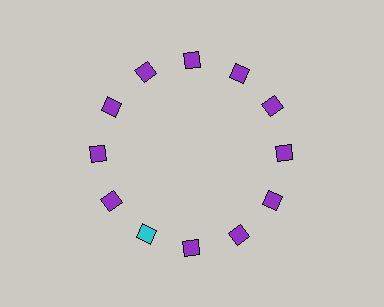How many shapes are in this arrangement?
There are 12 shapes arranged in a ring pattern.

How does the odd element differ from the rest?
It has a different color: cyan instead of purple.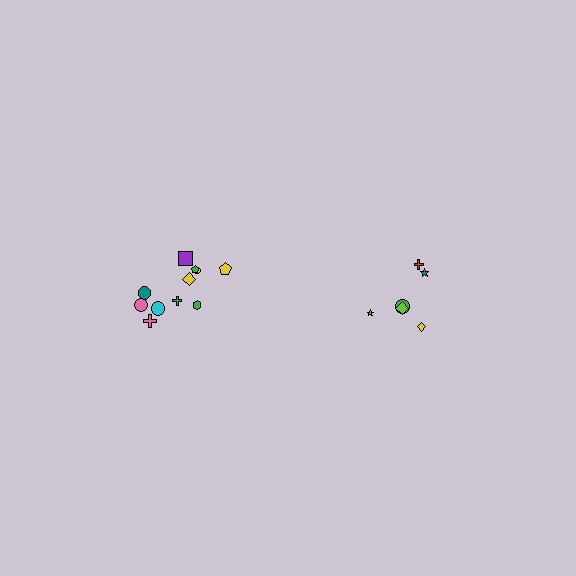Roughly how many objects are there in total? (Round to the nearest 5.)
Roughly 20 objects in total.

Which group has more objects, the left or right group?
The left group.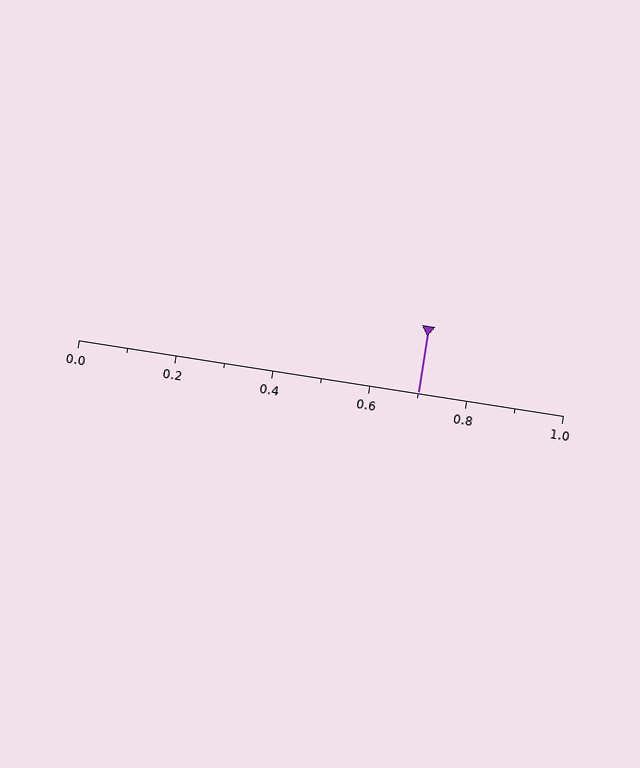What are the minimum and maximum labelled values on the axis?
The axis runs from 0.0 to 1.0.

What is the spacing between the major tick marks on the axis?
The major ticks are spaced 0.2 apart.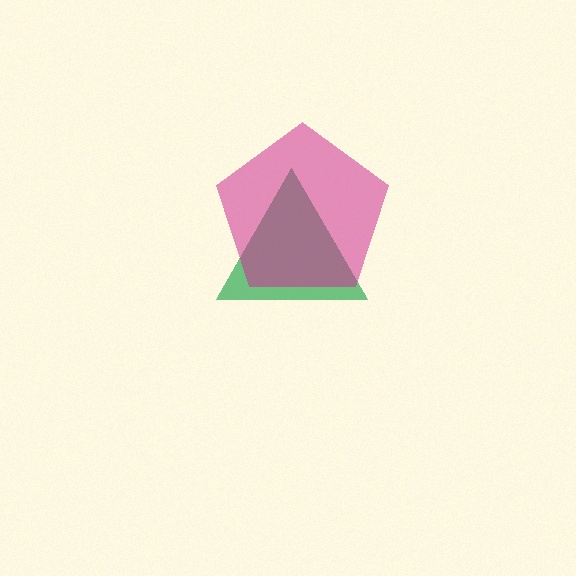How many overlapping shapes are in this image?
There are 2 overlapping shapes in the image.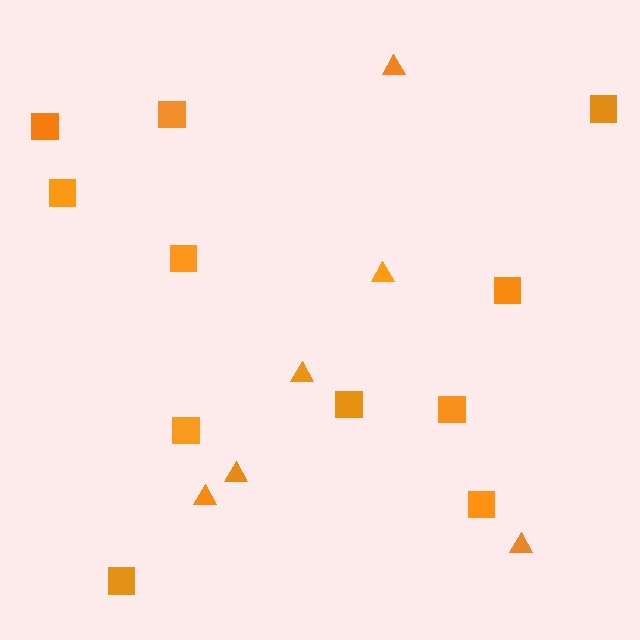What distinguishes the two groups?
There are 2 groups: one group of squares (11) and one group of triangles (6).